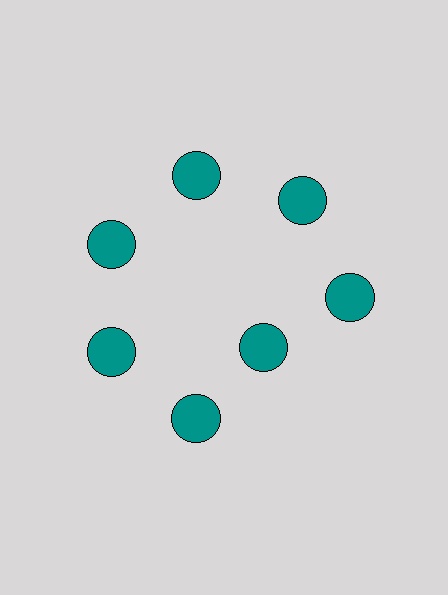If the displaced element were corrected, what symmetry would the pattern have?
It would have 7-fold rotational symmetry — the pattern would map onto itself every 51 degrees.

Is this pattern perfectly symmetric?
No. The 7 teal circles are arranged in a ring, but one element near the 5 o'clock position is pulled inward toward the center, breaking the 7-fold rotational symmetry.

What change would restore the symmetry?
The symmetry would be restored by moving it outward, back onto the ring so that all 7 circles sit at equal angles and equal distance from the center.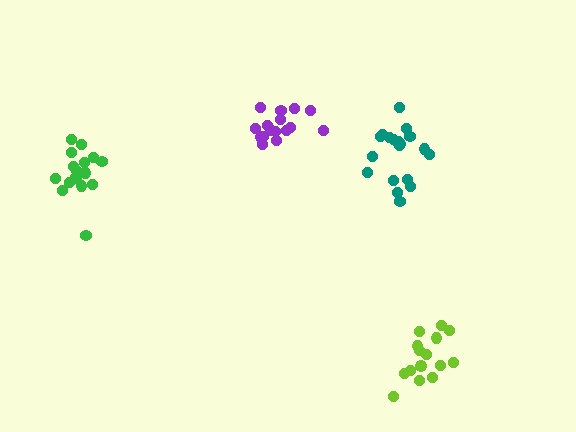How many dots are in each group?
Group 1: 16 dots, Group 2: 20 dots, Group 3: 17 dots, Group 4: 15 dots (68 total).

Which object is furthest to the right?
The lime cluster is rightmost.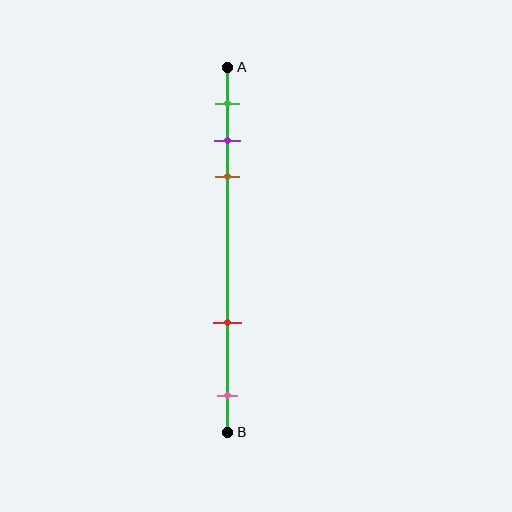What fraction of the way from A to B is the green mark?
The green mark is approximately 10% (0.1) of the way from A to B.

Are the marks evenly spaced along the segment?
No, the marks are not evenly spaced.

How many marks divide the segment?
There are 5 marks dividing the segment.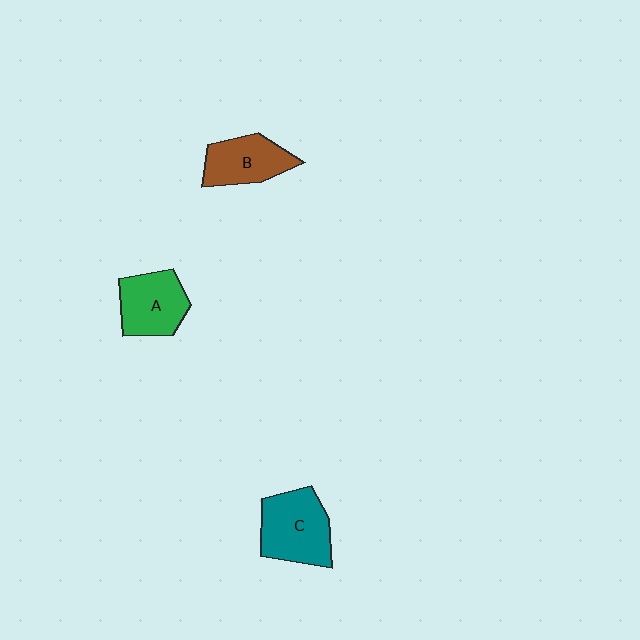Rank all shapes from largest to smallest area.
From largest to smallest: C (teal), A (green), B (brown).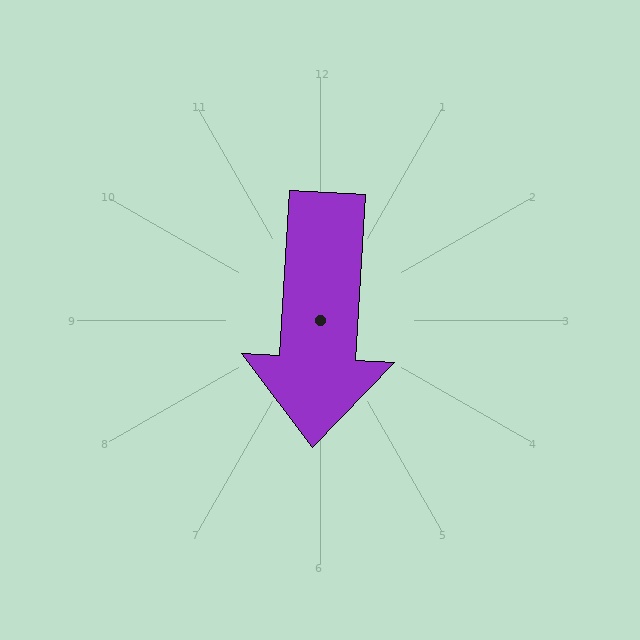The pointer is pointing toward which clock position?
Roughly 6 o'clock.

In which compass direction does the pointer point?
South.